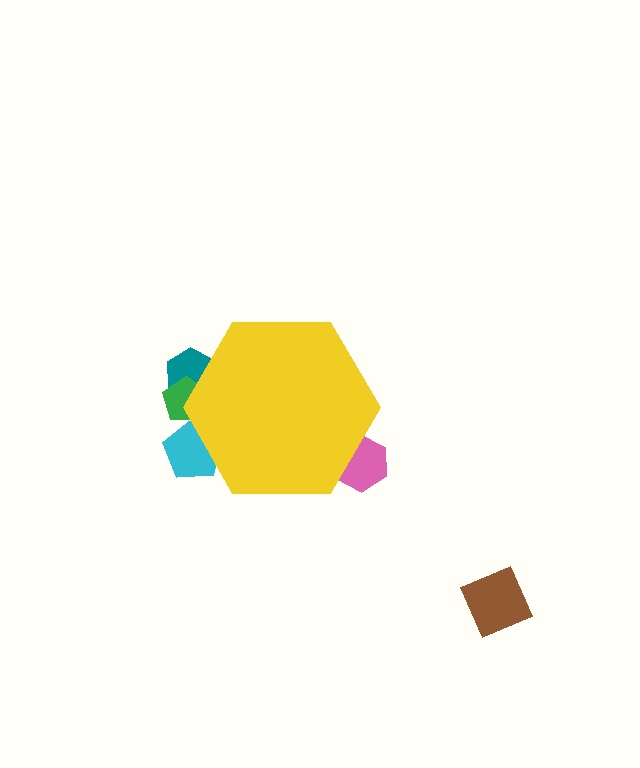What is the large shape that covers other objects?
A yellow hexagon.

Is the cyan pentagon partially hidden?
Yes, the cyan pentagon is partially hidden behind the yellow hexagon.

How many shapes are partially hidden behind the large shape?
4 shapes are partially hidden.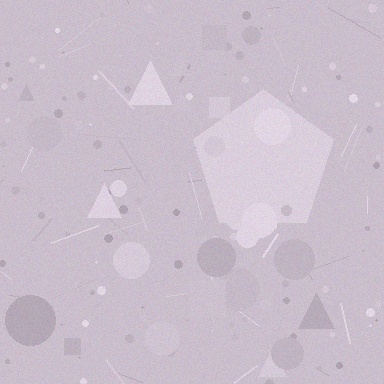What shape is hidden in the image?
A pentagon is hidden in the image.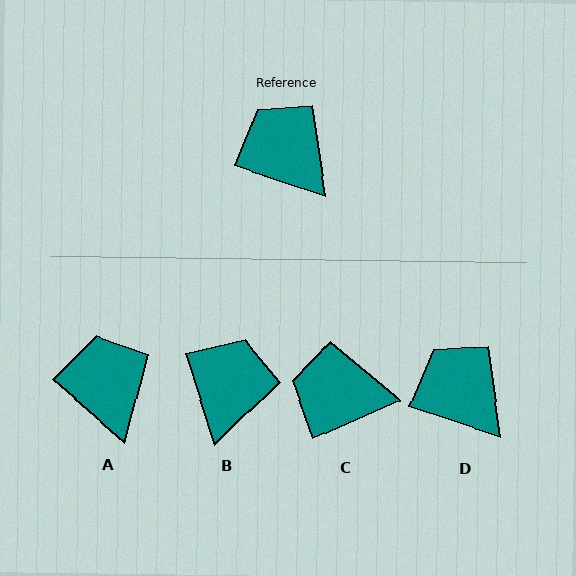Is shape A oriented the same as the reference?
No, it is off by about 23 degrees.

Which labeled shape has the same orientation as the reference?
D.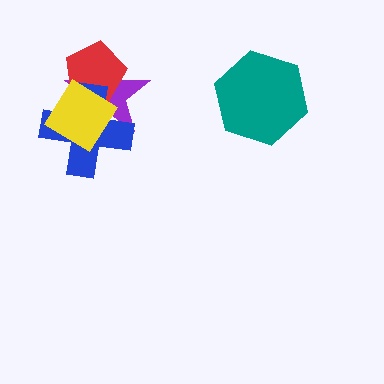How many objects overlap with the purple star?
3 objects overlap with the purple star.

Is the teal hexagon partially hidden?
No, no other shape covers it.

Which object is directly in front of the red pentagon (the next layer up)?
The blue cross is directly in front of the red pentagon.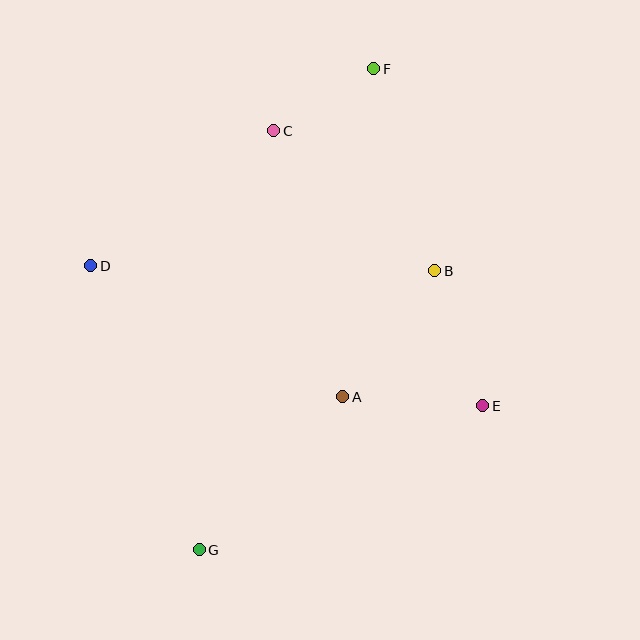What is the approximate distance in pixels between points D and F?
The distance between D and F is approximately 345 pixels.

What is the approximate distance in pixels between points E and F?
The distance between E and F is approximately 355 pixels.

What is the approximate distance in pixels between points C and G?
The distance between C and G is approximately 425 pixels.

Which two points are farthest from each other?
Points F and G are farthest from each other.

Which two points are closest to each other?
Points C and F are closest to each other.